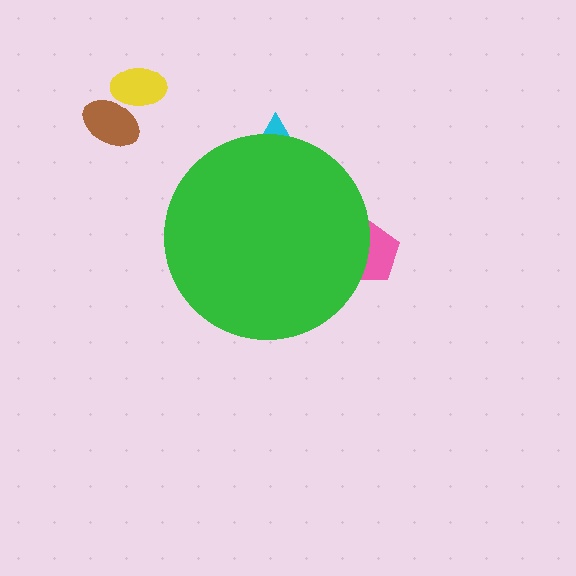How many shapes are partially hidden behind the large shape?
2 shapes are partially hidden.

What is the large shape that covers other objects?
A green circle.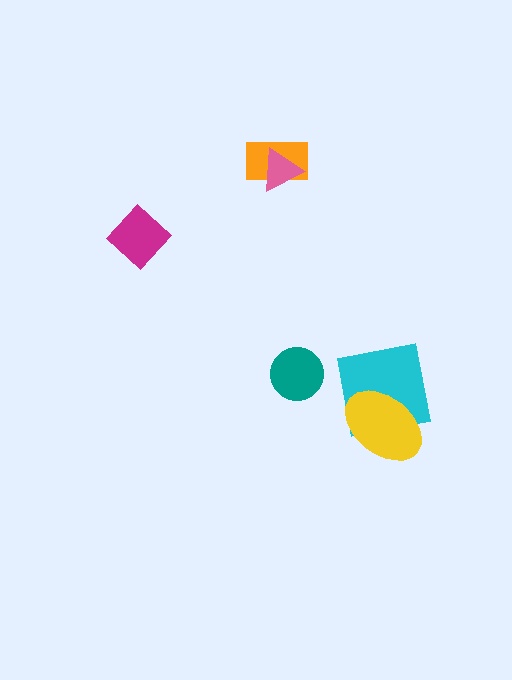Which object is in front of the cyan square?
The yellow ellipse is in front of the cyan square.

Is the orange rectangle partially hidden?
Yes, it is partially covered by another shape.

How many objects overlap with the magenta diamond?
0 objects overlap with the magenta diamond.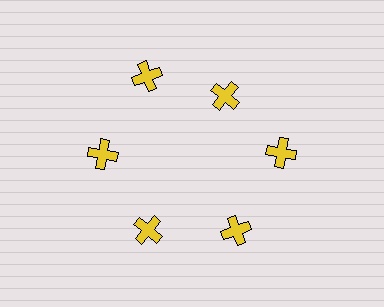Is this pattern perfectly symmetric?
No. The 6 yellow crosses are arranged in a ring, but one element near the 1 o'clock position is pulled inward toward the center, breaking the 6-fold rotational symmetry.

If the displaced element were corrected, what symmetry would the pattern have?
It would have 6-fold rotational symmetry — the pattern would map onto itself every 60 degrees.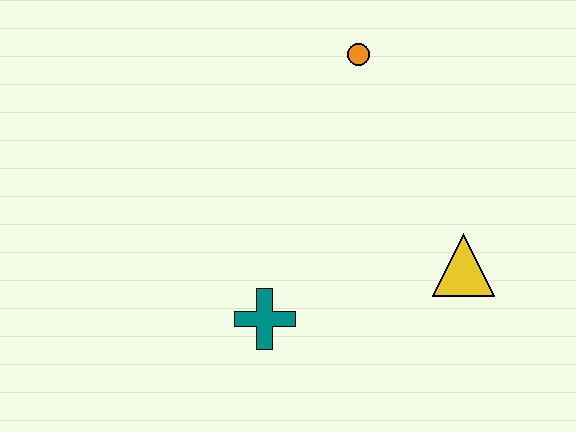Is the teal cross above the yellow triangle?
No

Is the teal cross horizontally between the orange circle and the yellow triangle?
No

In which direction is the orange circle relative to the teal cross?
The orange circle is above the teal cross.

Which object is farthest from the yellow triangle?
The orange circle is farthest from the yellow triangle.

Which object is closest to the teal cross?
The yellow triangle is closest to the teal cross.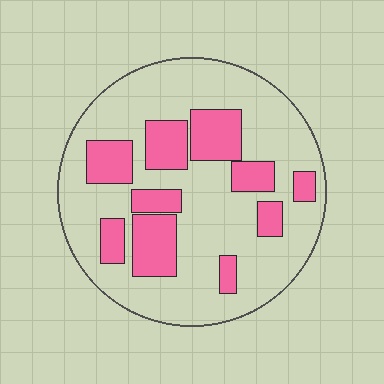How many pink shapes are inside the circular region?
10.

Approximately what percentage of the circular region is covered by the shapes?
Approximately 30%.